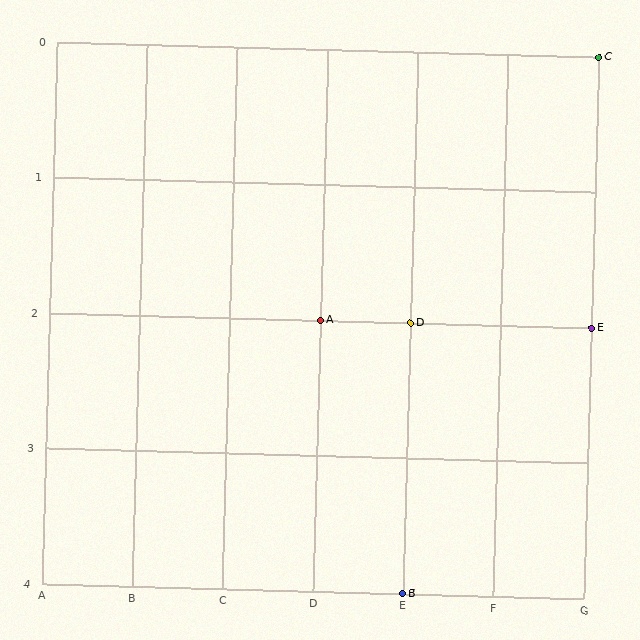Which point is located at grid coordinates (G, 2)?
Point E is at (G, 2).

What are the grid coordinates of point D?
Point D is at grid coordinates (E, 2).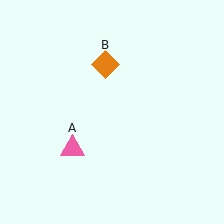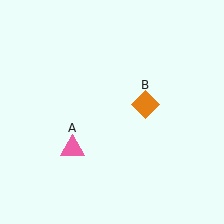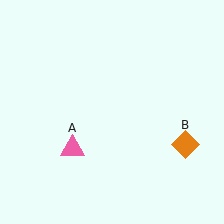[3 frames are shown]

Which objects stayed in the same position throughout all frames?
Pink triangle (object A) remained stationary.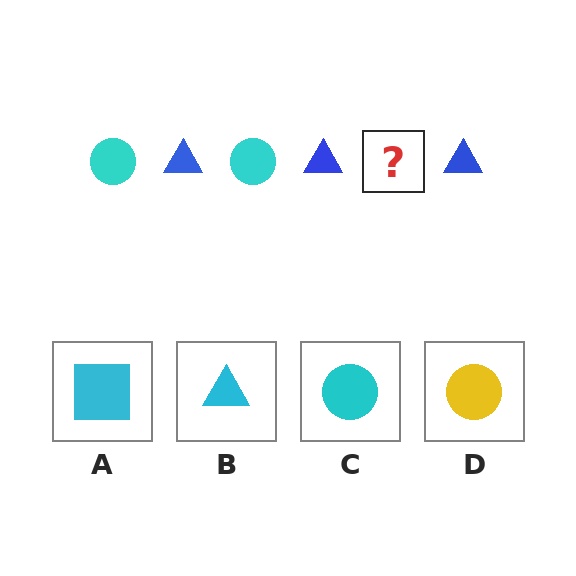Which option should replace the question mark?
Option C.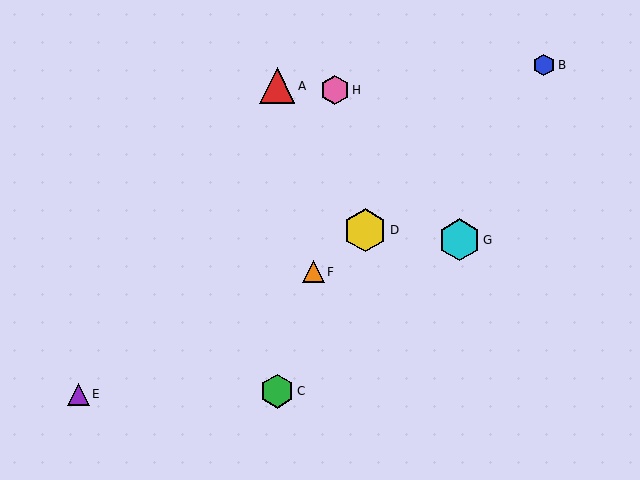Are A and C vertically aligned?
Yes, both are at x≈277.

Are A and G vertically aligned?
No, A is at x≈277 and G is at x≈459.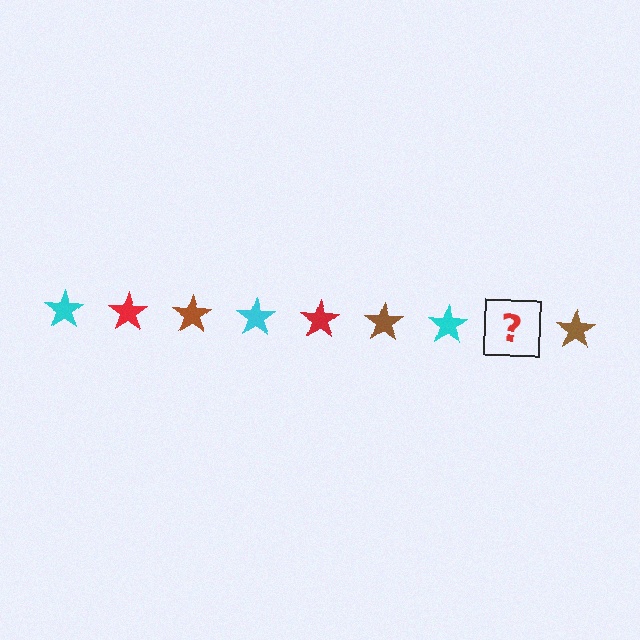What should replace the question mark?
The question mark should be replaced with a red star.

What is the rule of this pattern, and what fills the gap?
The rule is that the pattern cycles through cyan, red, brown stars. The gap should be filled with a red star.